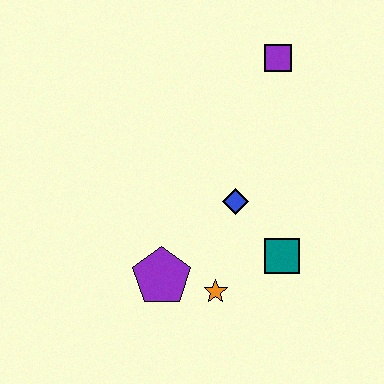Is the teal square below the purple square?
Yes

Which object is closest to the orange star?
The purple pentagon is closest to the orange star.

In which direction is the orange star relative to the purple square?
The orange star is below the purple square.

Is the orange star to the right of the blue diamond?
No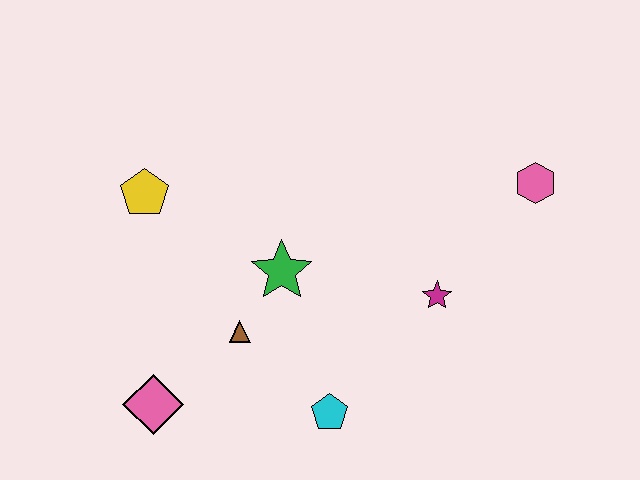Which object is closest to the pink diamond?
The brown triangle is closest to the pink diamond.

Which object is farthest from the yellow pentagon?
The pink hexagon is farthest from the yellow pentagon.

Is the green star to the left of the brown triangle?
No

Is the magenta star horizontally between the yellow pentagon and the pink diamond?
No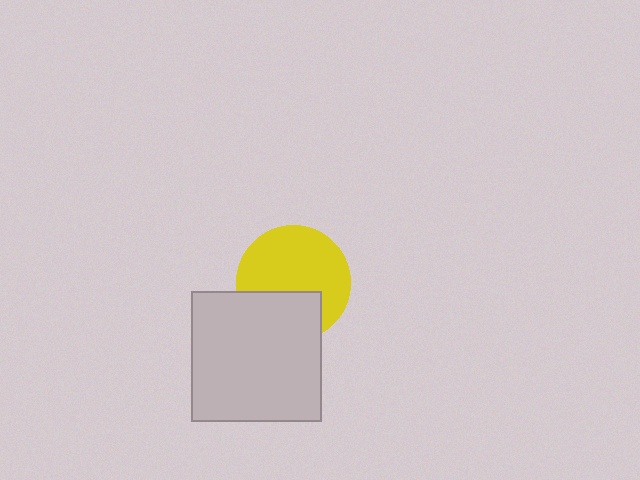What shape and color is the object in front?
The object in front is a light gray square.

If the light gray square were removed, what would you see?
You would see the complete yellow circle.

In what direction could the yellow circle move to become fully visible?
The yellow circle could move up. That would shift it out from behind the light gray square entirely.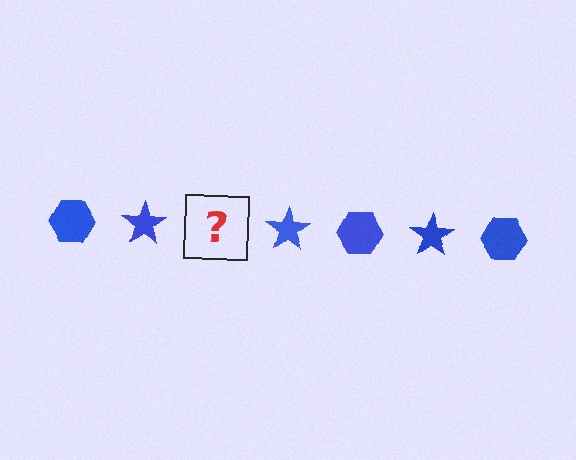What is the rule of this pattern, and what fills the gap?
The rule is that the pattern cycles through hexagon, star shapes in blue. The gap should be filled with a blue hexagon.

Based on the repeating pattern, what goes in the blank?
The blank should be a blue hexagon.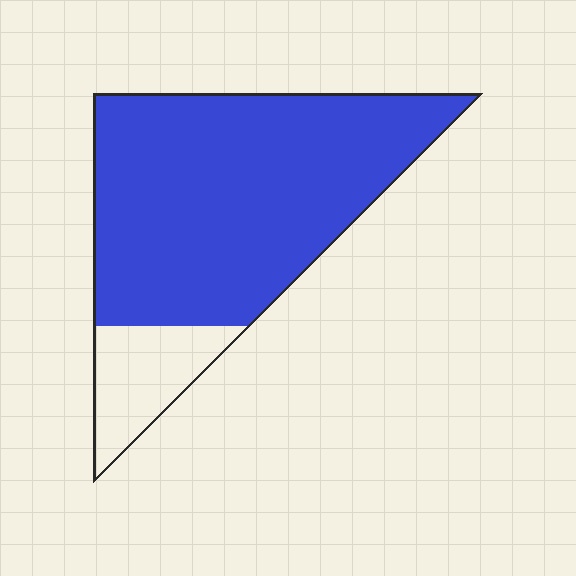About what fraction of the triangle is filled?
About five sixths (5/6).